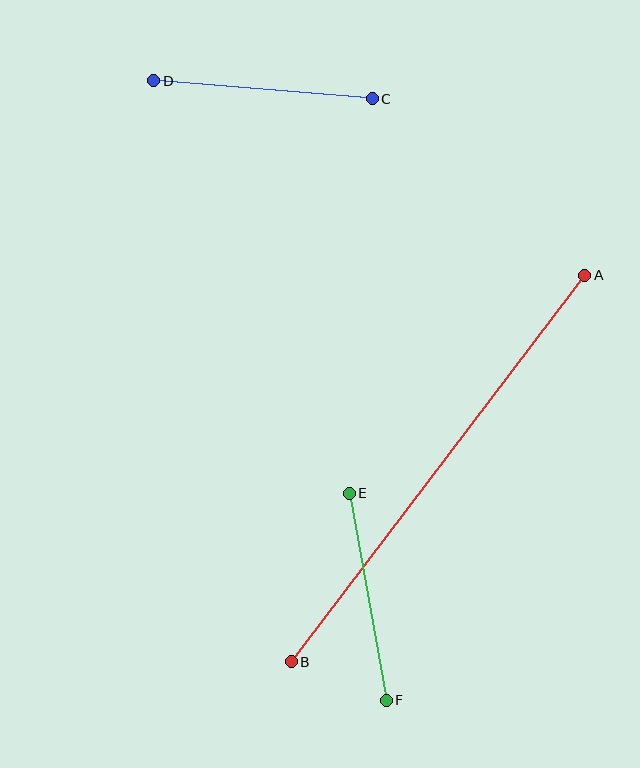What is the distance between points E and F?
The distance is approximately 210 pixels.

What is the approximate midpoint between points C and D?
The midpoint is at approximately (263, 90) pixels.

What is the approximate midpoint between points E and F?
The midpoint is at approximately (368, 597) pixels.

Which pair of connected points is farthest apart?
Points A and B are farthest apart.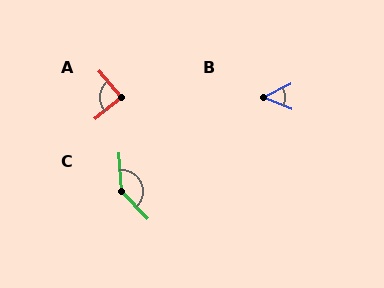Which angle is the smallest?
B, at approximately 49 degrees.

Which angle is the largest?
C, at approximately 141 degrees.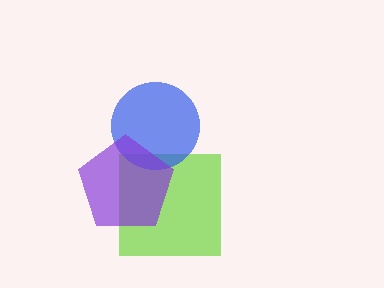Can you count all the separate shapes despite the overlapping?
Yes, there are 3 separate shapes.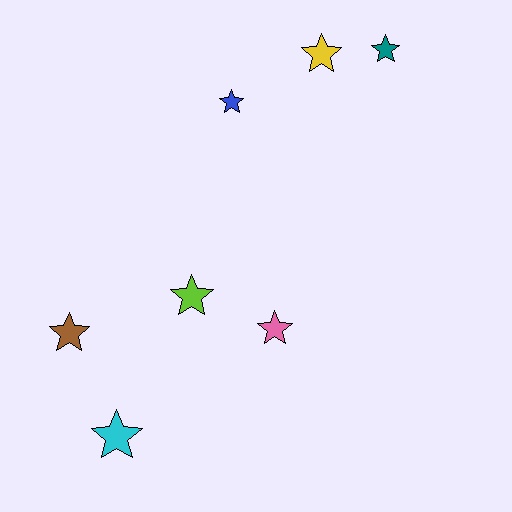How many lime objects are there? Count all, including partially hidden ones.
There is 1 lime object.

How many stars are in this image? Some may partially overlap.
There are 7 stars.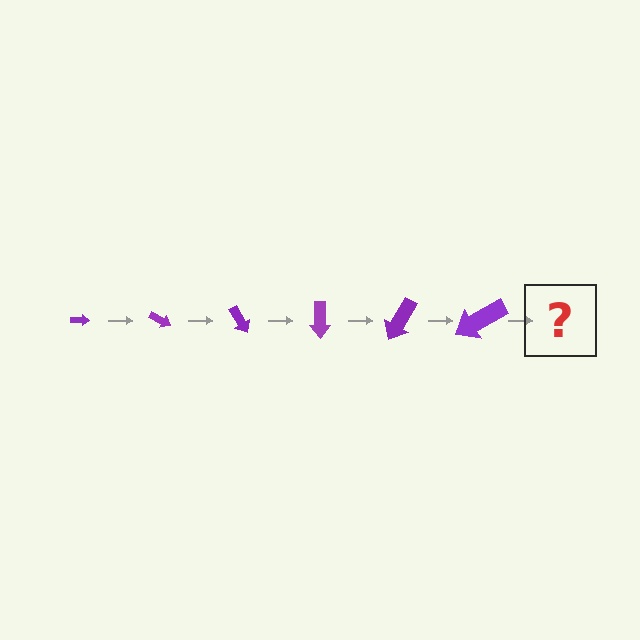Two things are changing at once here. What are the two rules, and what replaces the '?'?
The two rules are that the arrow grows larger each step and it rotates 30 degrees each step. The '?' should be an arrow, larger than the previous one and rotated 180 degrees from the start.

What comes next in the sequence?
The next element should be an arrow, larger than the previous one and rotated 180 degrees from the start.